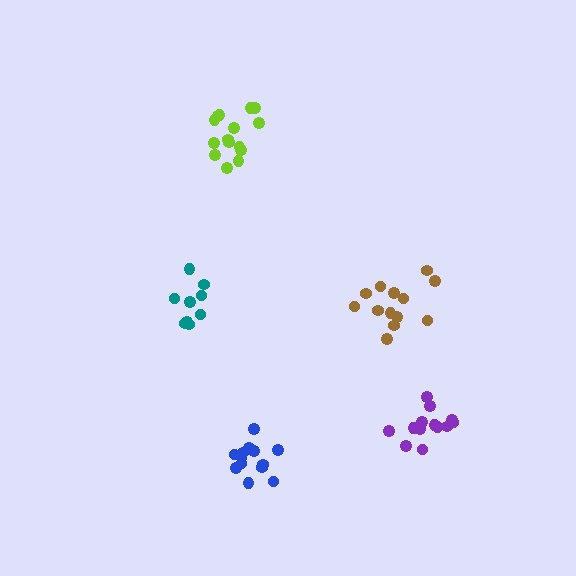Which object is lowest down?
The blue cluster is bottommost.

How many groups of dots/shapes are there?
There are 5 groups.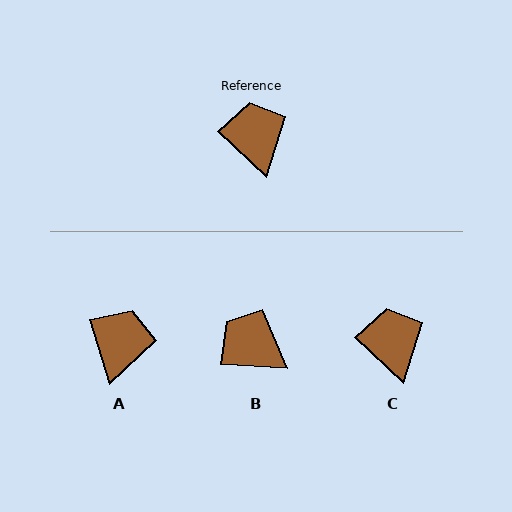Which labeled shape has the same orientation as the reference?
C.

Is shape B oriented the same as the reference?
No, it is off by about 40 degrees.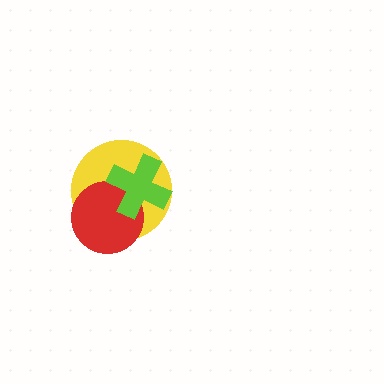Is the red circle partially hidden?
Yes, it is partially covered by another shape.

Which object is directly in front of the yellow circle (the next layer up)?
The red circle is directly in front of the yellow circle.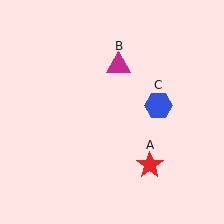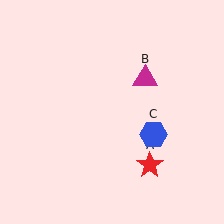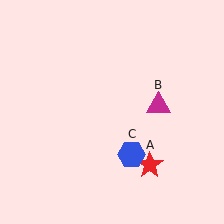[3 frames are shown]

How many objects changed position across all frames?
2 objects changed position: magenta triangle (object B), blue hexagon (object C).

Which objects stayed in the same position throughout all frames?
Red star (object A) remained stationary.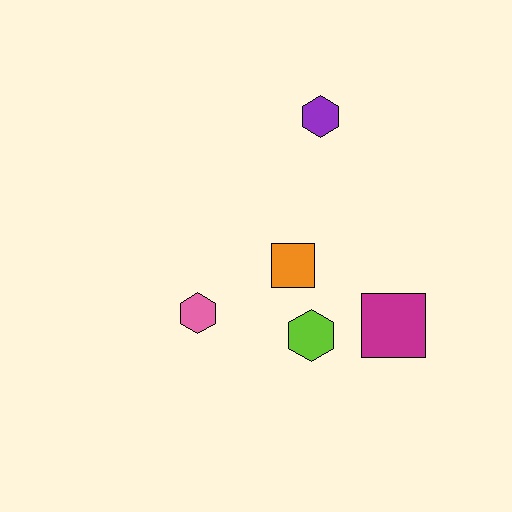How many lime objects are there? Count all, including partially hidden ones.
There is 1 lime object.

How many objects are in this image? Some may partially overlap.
There are 5 objects.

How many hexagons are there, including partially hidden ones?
There are 3 hexagons.